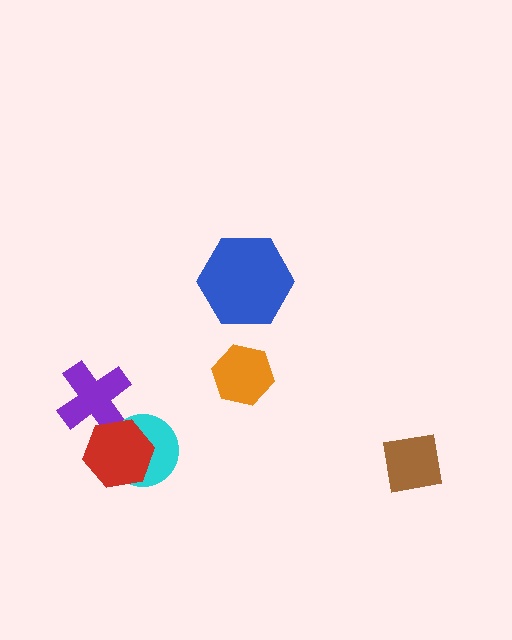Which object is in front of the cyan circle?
The red hexagon is in front of the cyan circle.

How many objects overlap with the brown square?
0 objects overlap with the brown square.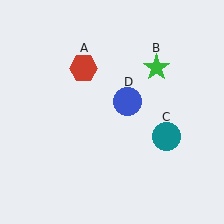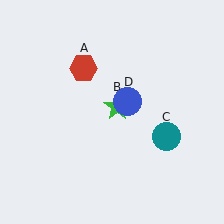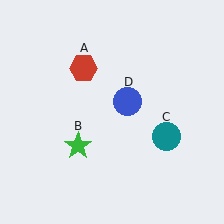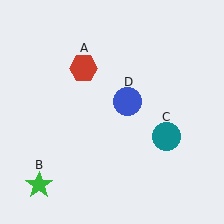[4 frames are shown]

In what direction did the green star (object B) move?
The green star (object B) moved down and to the left.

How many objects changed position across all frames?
1 object changed position: green star (object B).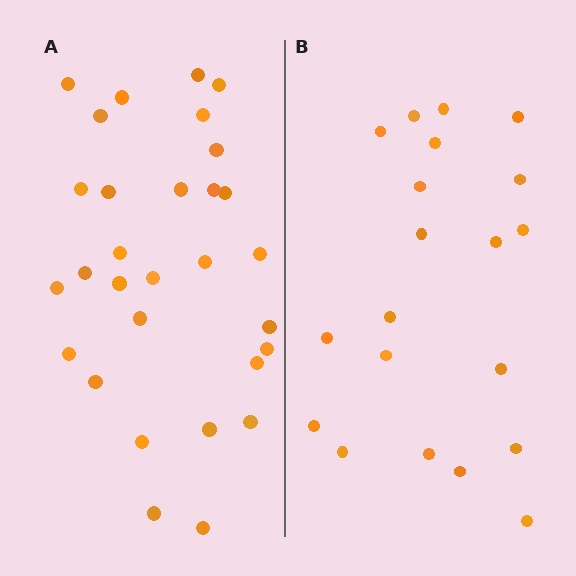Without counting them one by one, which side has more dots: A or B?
Region A (the left region) has more dots.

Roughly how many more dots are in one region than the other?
Region A has roughly 10 or so more dots than region B.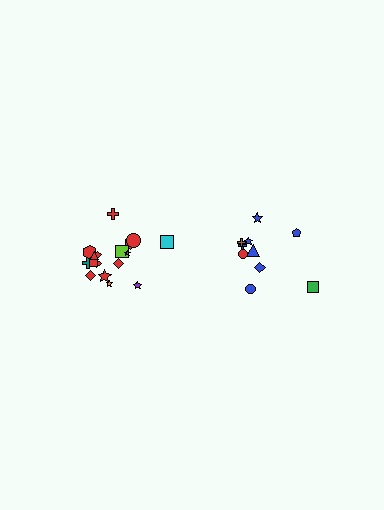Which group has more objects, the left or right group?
The left group.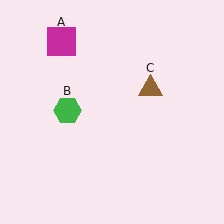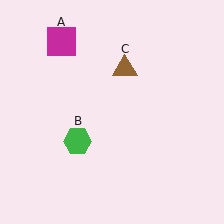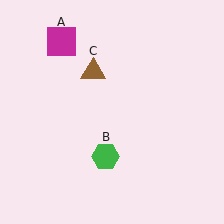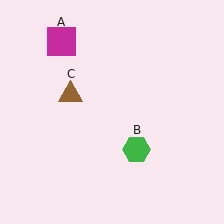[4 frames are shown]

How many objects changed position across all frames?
2 objects changed position: green hexagon (object B), brown triangle (object C).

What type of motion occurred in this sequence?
The green hexagon (object B), brown triangle (object C) rotated counterclockwise around the center of the scene.